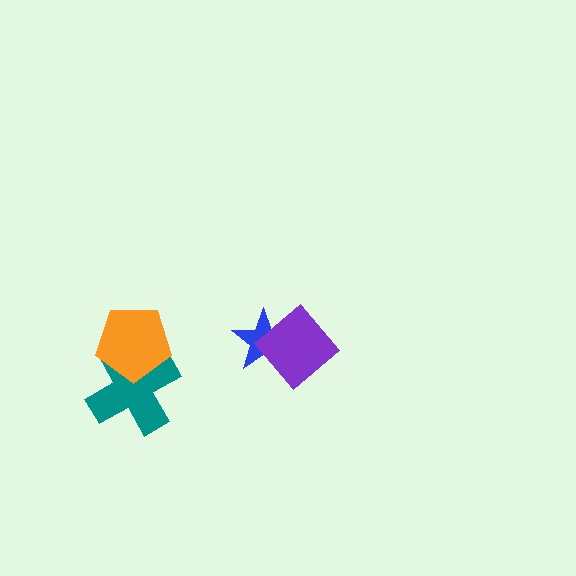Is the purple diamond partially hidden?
No, no other shape covers it.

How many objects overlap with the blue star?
1 object overlaps with the blue star.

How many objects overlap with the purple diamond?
1 object overlaps with the purple diamond.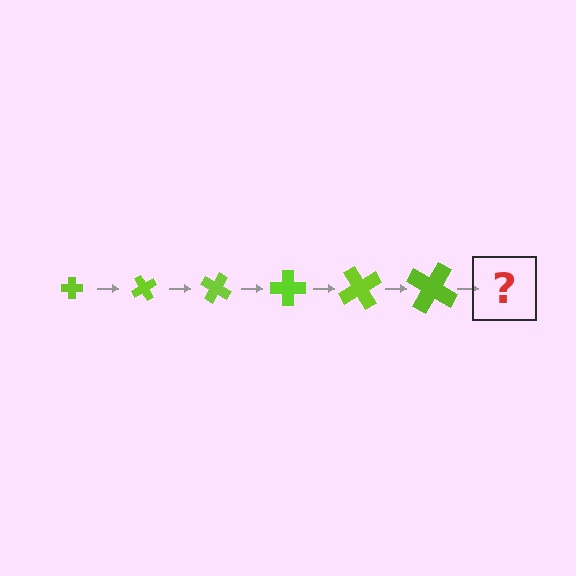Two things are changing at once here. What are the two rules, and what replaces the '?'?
The two rules are that the cross grows larger each step and it rotates 60 degrees each step. The '?' should be a cross, larger than the previous one and rotated 360 degrees from the start.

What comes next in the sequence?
The next element should be a cross, larger than the previous one and rotated 360 degrees from the start.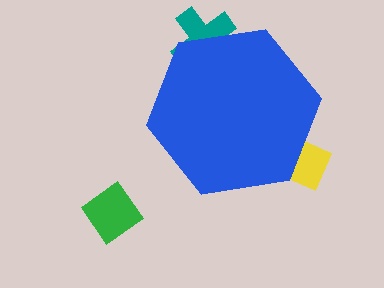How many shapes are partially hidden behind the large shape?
2 shapes are partially hidden.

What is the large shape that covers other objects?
A blue hexagon.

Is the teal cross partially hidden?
Yes, the teal cross is partially hidden behind the blue hexagon.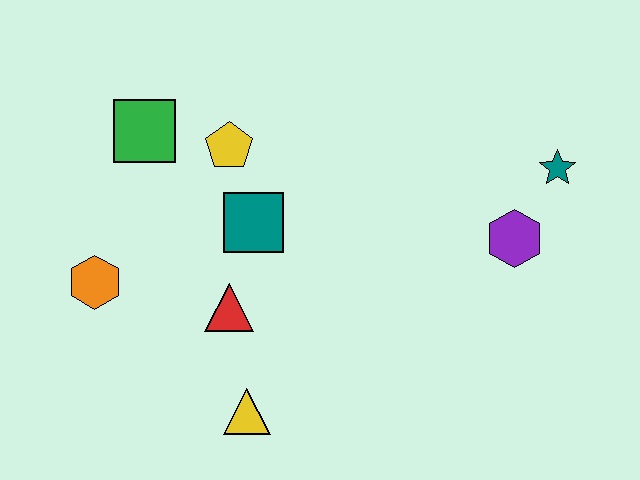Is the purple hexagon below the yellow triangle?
No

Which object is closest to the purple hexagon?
The teal star is closest to the purple hexagon.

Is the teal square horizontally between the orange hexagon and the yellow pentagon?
No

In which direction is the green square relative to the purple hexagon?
The green square is to the left of the purple hexagon.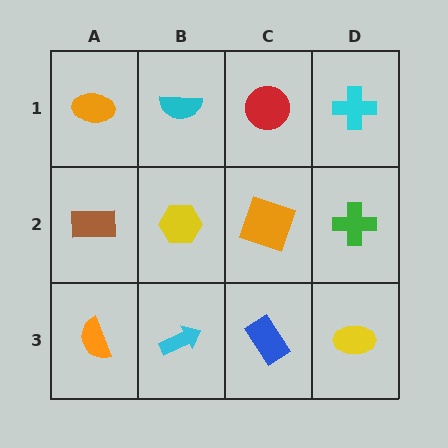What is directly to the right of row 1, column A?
A cyan semicircle.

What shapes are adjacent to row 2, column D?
A cyan cross (row 1, column D), a yellow ellipse (row 3, column D), an orange square (row 2, column C).